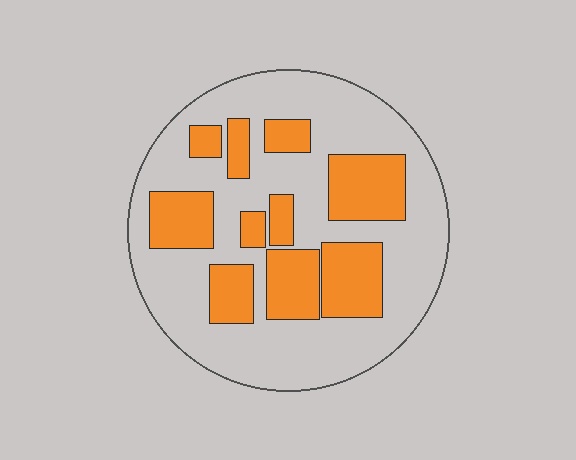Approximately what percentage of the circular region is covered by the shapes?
Approximately 30%.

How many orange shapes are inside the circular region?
10.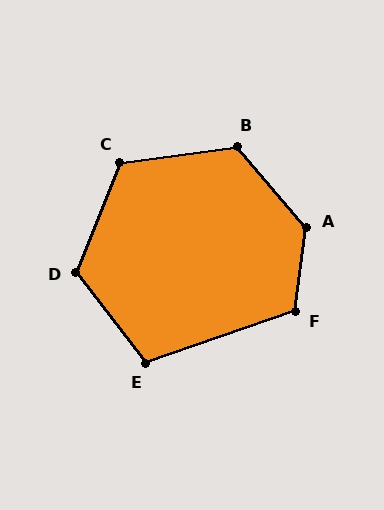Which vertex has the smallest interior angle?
E, at approximately 108 degrees.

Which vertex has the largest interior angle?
A, at approximately 132 degrees.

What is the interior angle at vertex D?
Approximately 121 degrees (obtuse).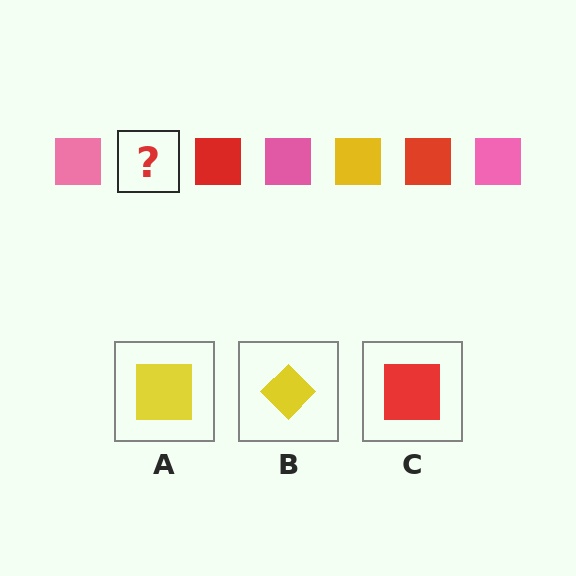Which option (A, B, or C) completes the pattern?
A.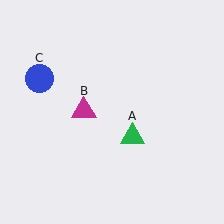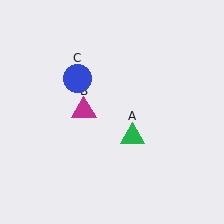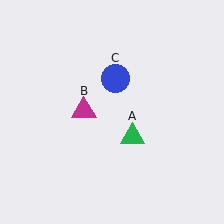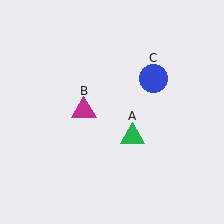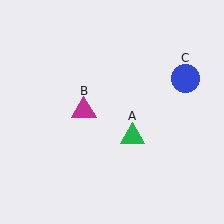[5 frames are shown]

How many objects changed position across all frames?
1 object changed position: blue circle (object C).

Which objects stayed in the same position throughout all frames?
Green triangle (object A) and magenta triangle (object B) remained stationary.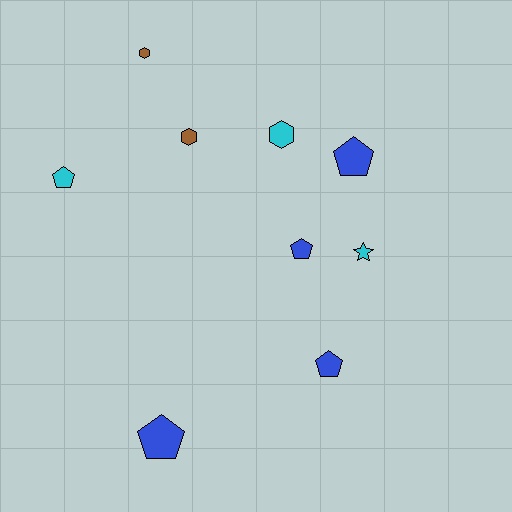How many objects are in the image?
There are 9 objects.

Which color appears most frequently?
Blue, with 4 objects.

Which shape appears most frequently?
Pentagon, with 5 objects.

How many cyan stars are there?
There is 1 cyan star.